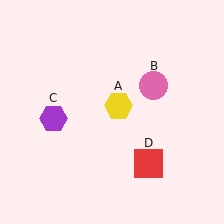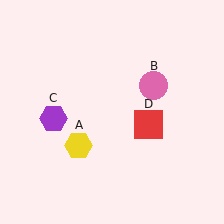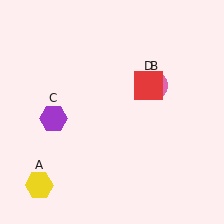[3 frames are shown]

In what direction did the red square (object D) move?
The red square (object D) moved up.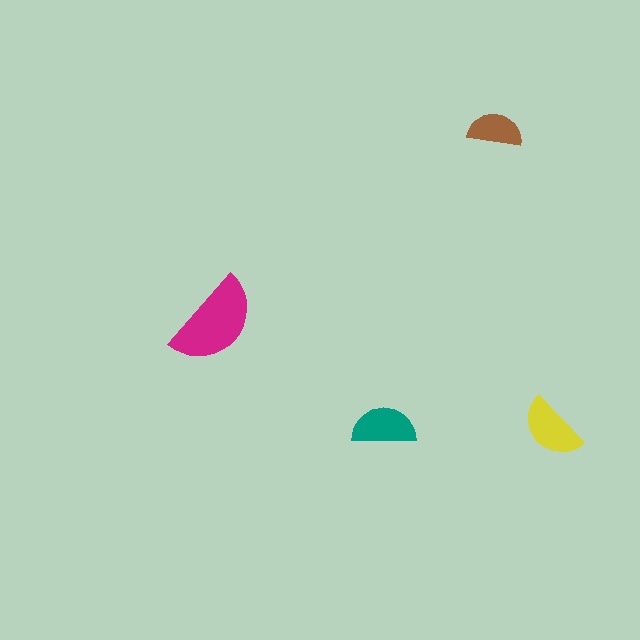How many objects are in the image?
There are 4 objects in the image.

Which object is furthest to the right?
The yellow semicircle is rightmost.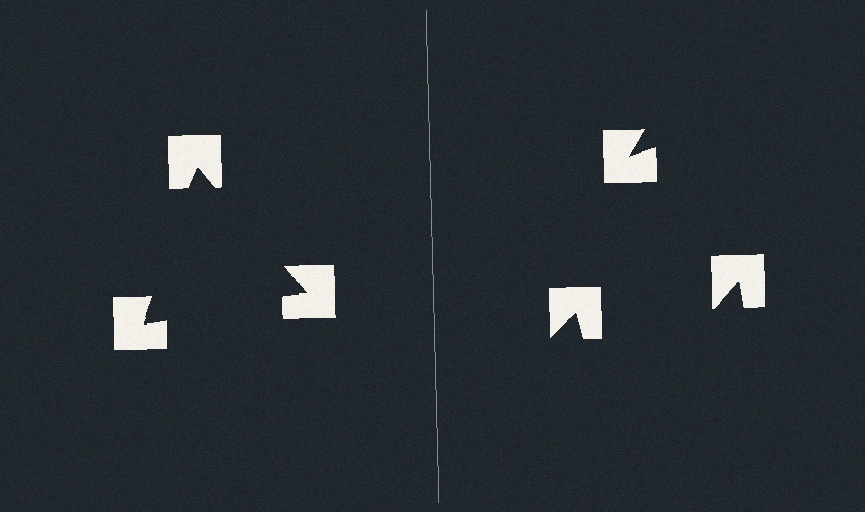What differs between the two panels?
The notched squares are positioned identically on both sides; only the wedge orientations differ. On the left they align to a triangle; on the right they are misaligned.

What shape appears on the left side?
An illusory triangle.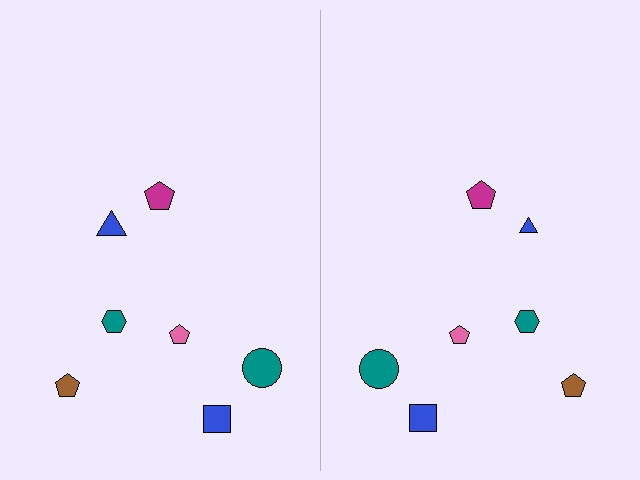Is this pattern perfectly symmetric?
No, the pattern is not perfectly symmetric. The blue triangle on the right side has a different size than its mirror counterpart.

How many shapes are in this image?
There are 14 shapes in this image.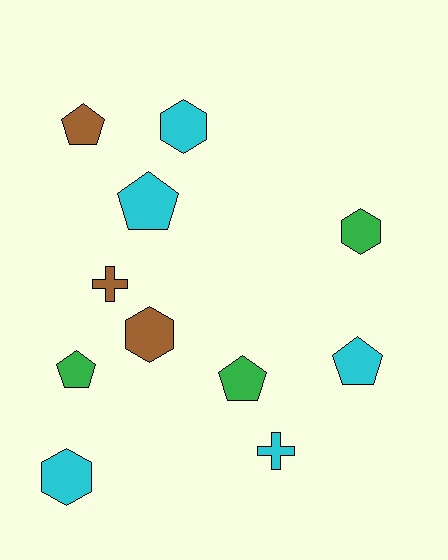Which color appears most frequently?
Cyan, with 5 objects.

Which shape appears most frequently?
Pentagon, with 5 objects.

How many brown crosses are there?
There is 1 brown cross.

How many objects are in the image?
There are 11 objects.